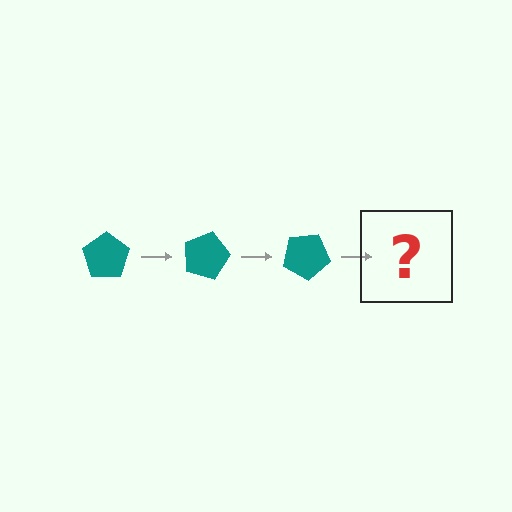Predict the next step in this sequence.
The next step is a teal pentagon rotated 45 degrees.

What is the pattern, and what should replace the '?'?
The pattern is that the pentagon rotates 15 degrees each step. The '?' should be a teal pentagon rotated 45 degrees.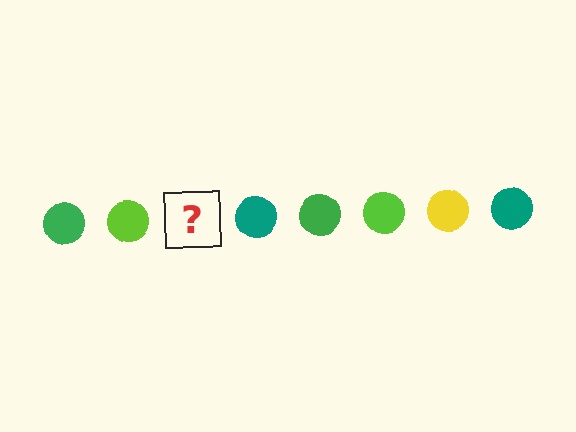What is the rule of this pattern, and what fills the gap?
The rule is that the pattern cycles through green, lime, yellow, teal circles. The gap should be filled with a yellow circle.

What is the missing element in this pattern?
The missing element is a yellow circle.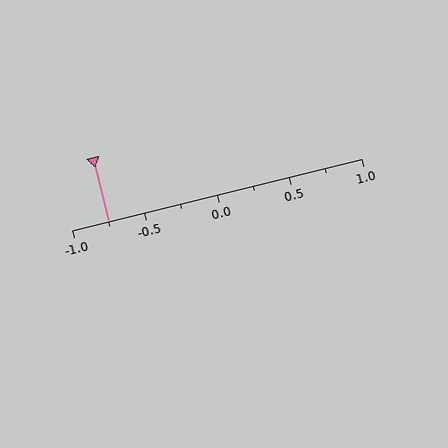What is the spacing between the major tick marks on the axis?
The major ticks are spaced 0.5 apart.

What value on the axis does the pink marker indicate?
The marker indicates approximately -0.75.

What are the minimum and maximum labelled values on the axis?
The axis runs from -1.0 to 1.0.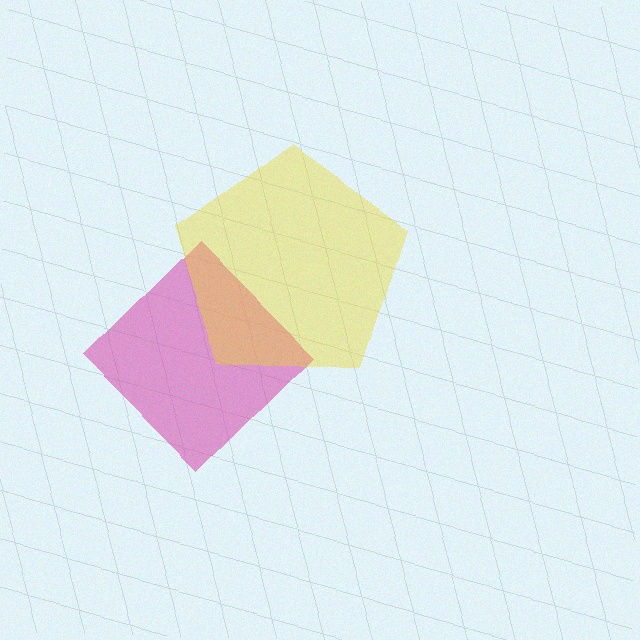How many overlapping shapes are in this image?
There are 2 overlapping shapes in the image.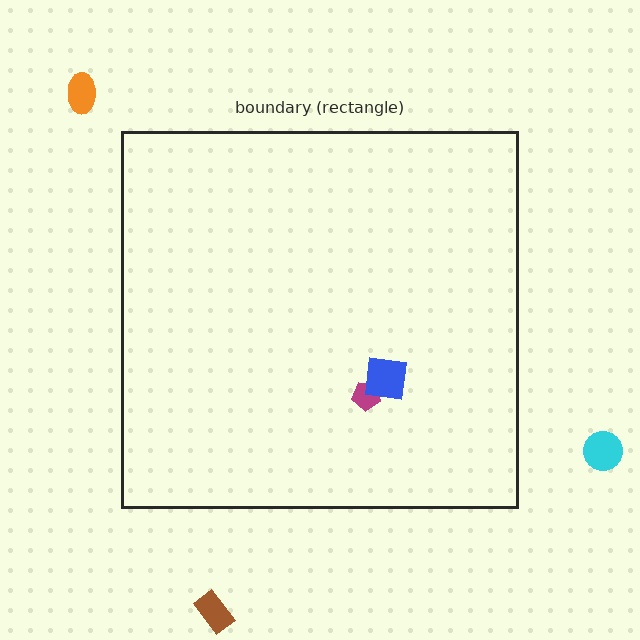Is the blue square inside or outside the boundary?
Inside.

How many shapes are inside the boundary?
2 inside, 3 outside.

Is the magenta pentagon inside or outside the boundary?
Inside.